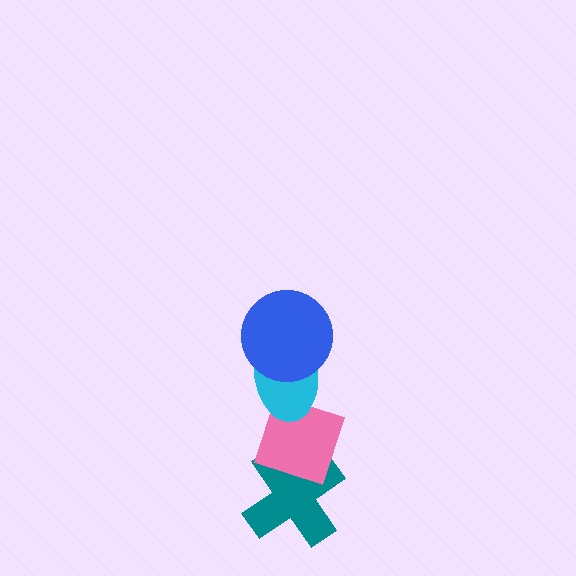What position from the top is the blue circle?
The blue circle is 1st from the top.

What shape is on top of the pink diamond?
The cyan ellipse is on top of the pink diamond.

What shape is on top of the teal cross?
The pink diamond is on top of the teal cross.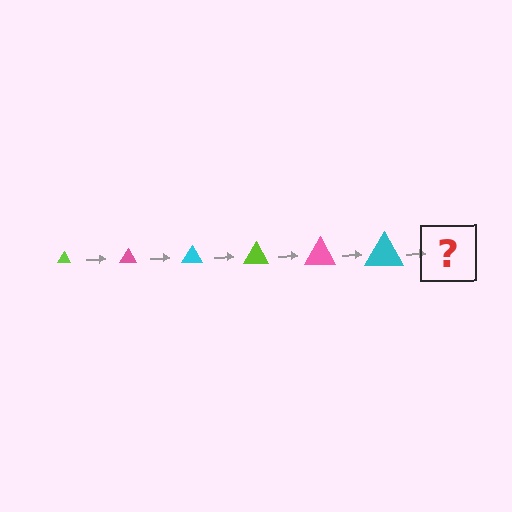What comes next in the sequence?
The next element should be a lime triangle, larger than the previous one.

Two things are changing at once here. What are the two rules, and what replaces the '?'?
The two rules are that the triangle grows larger each step and the color cycles through lime, pink, and cyan. The '?' should be a lime triangle, larger than the previous one.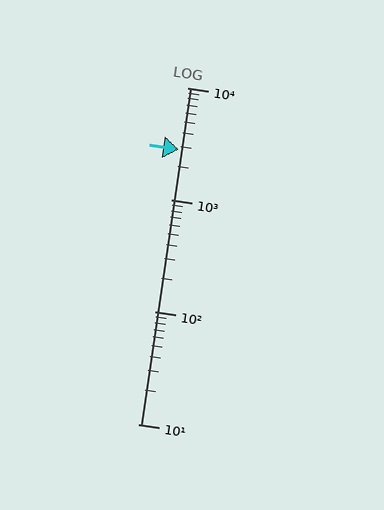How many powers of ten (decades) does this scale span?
The scale spans 3 decades, from 10 to 10000.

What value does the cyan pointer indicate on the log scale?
The pointer indicates approximately 2800.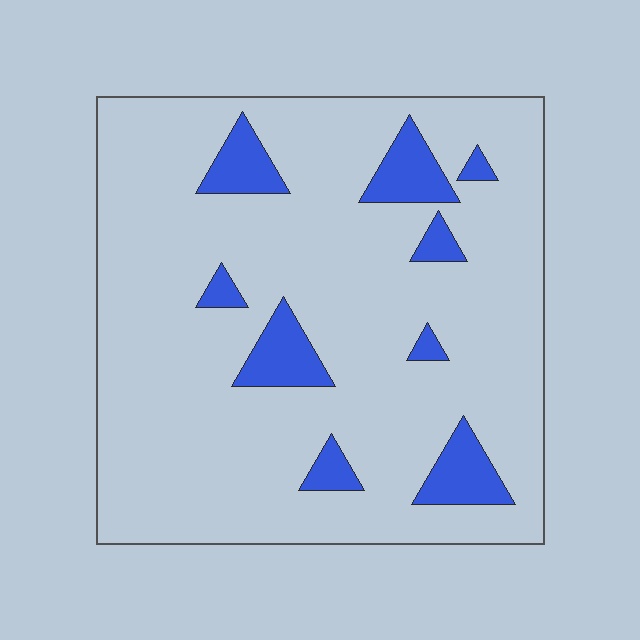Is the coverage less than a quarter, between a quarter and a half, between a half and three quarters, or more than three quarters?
Less than a quarter.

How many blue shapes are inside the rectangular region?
9.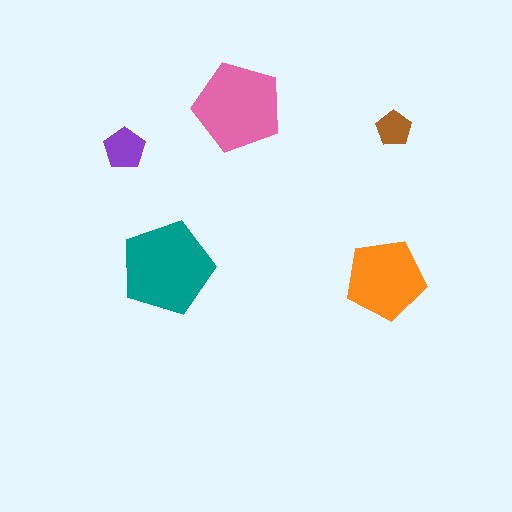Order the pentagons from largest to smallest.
the teal one, the pink one, the orange one, the purple one, the brown one.